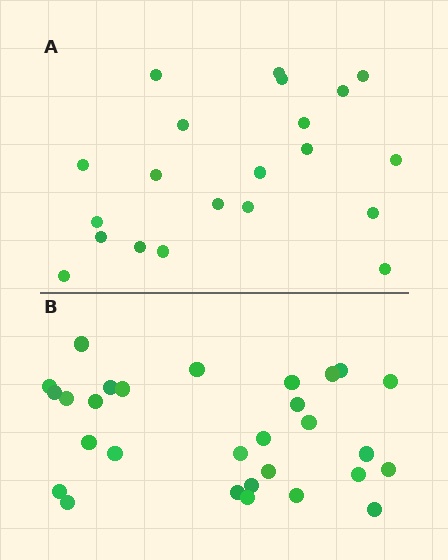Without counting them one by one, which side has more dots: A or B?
Region B (the bottom region) has more dots.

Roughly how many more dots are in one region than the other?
Region B has roughly 8 or so more dots than region A.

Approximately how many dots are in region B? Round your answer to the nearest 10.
About 30 dots. (The exact count is 29, which rounds to 30.)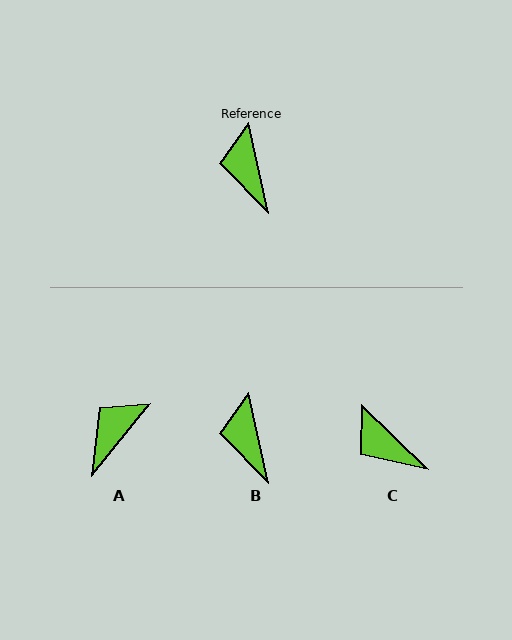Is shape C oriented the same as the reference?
No, it is off by about 34 degrees.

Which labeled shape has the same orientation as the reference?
B.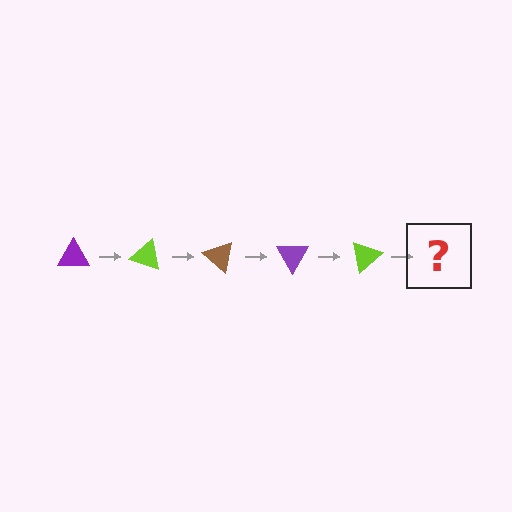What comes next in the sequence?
The next element should be a brown triangle, rotated 100 degrees from the start.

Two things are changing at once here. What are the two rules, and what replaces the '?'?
The two rules are that it rotates 20 degrees each step and the color cycles through purple, lime, and brown. The '?' should be a brown triangle, rotated 100 degrees from the start.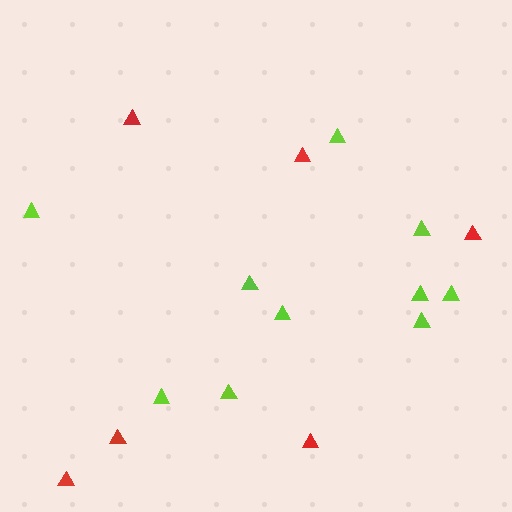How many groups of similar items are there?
There are 2 groups: one group of lime triangles (10) and one group of red triangles (6).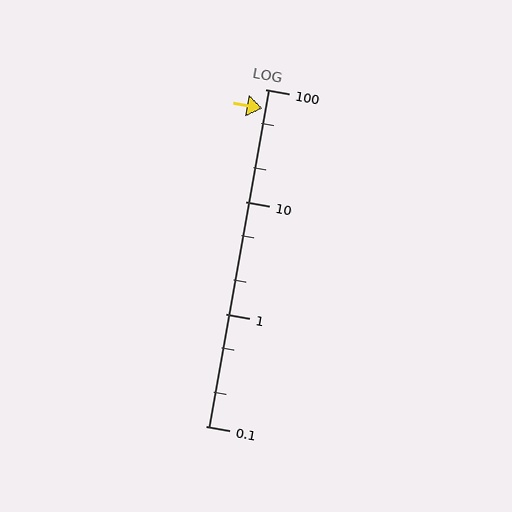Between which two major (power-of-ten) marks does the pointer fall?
The pointer is between 10 and 100.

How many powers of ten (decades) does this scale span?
The scale spans 3 decades, from 0.1 to 100.